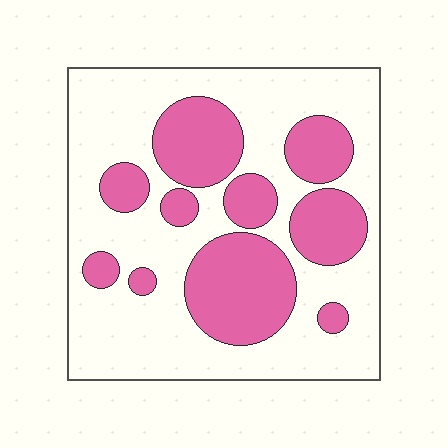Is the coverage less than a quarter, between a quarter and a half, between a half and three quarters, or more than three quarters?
Between a quarter and a half.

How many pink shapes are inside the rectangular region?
10.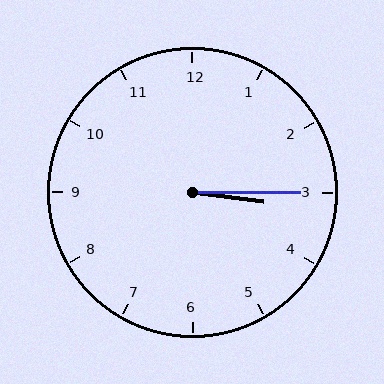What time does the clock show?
3:15.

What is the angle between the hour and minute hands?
Approximately 8 degrees.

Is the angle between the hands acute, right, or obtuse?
It is acute.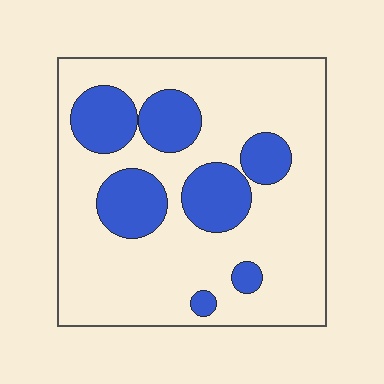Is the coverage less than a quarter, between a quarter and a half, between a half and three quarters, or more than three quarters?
Between a quarter and a half.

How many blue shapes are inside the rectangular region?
7.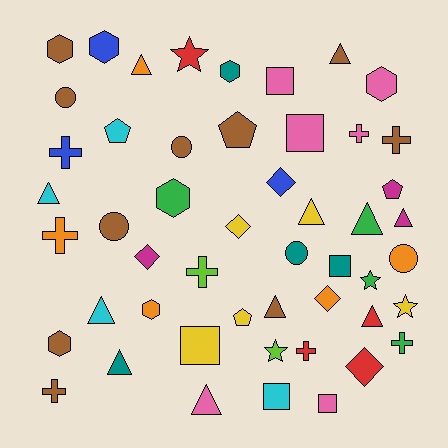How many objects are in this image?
There are 50 objects.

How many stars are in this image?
There are 4 stars.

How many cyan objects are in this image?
There are 4 cyan objects.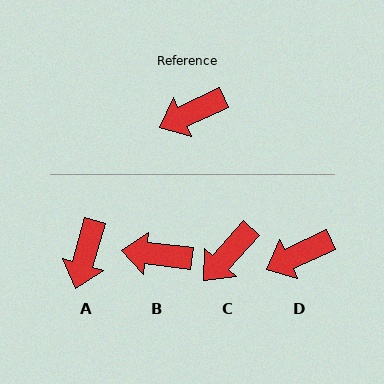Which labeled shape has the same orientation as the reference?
D.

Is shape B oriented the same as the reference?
No, it is off by about 32 degrees.